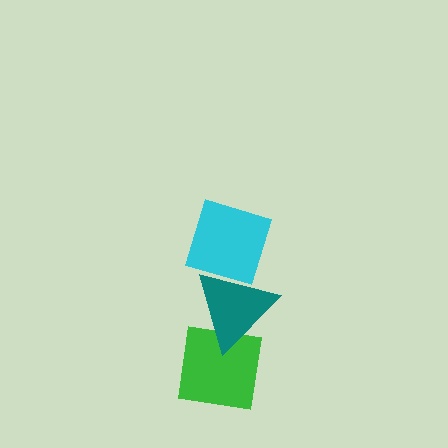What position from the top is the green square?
The green square is 3rd from the top.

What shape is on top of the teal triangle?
The cyan diamond is on top of the teal triangle.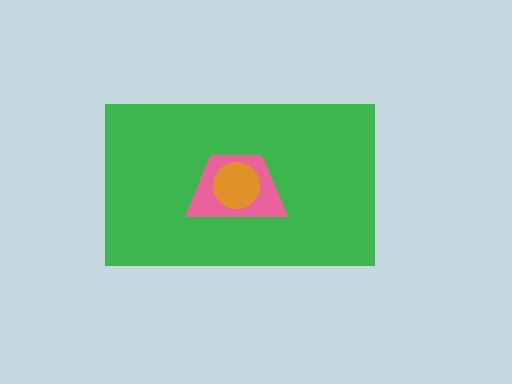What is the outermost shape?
The green rectangle.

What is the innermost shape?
The orange circle.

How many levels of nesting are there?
3.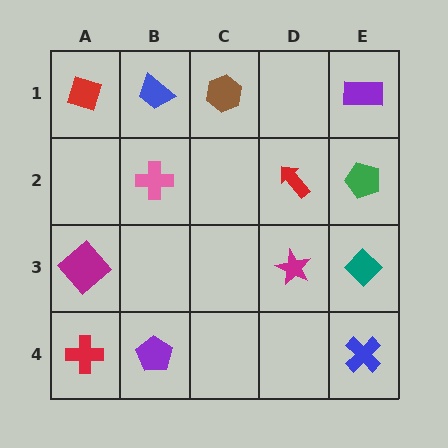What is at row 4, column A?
A red cross.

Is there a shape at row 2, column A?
No, that cell is empty.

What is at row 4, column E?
A blue cross.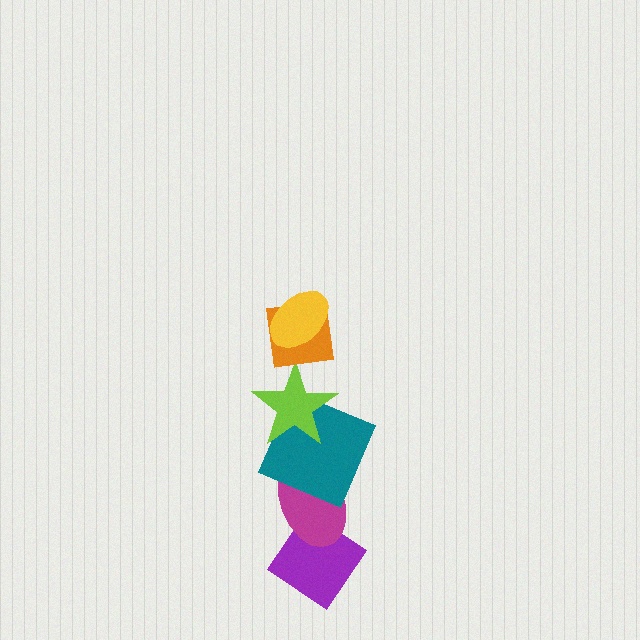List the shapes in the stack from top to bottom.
From top to bottom: the yellow ellipse, the orange square, the lime star, the teal square, the magenta ellipse, the purple diamond.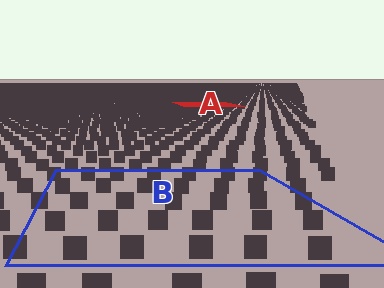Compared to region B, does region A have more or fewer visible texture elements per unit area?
Region A has more texture elements per unit area — they are packed more densely because it is farther away.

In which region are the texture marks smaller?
The texture marks are smaller in region A, because it is farther away.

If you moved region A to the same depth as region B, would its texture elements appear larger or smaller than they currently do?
They would appear larger. At a closer depth, the same texture elements are projected at a bigger on-screen size.